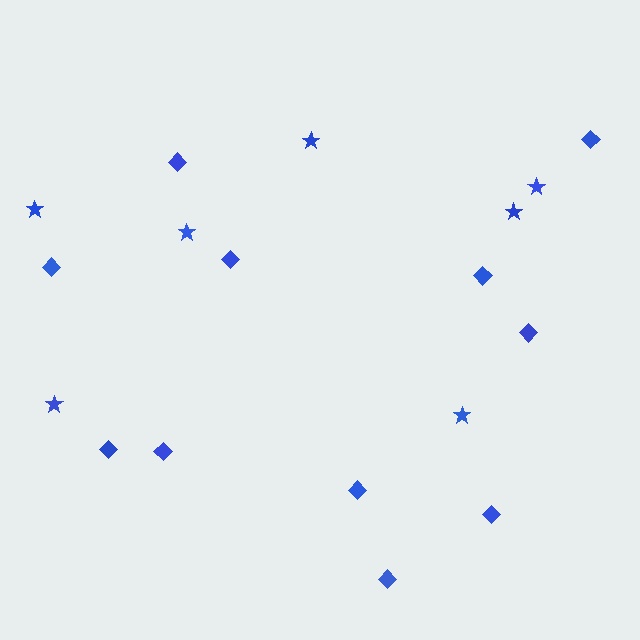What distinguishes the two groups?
There are 2 groups: one group of stars (7) and one group of diamonds (11).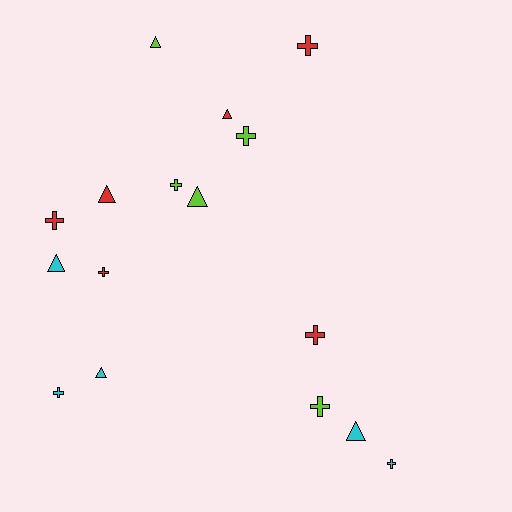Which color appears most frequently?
Red, with 6 objects.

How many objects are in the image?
There are 16 objects.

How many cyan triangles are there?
There are 3 cyan triangles.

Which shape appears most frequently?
Cross, with 9 objects.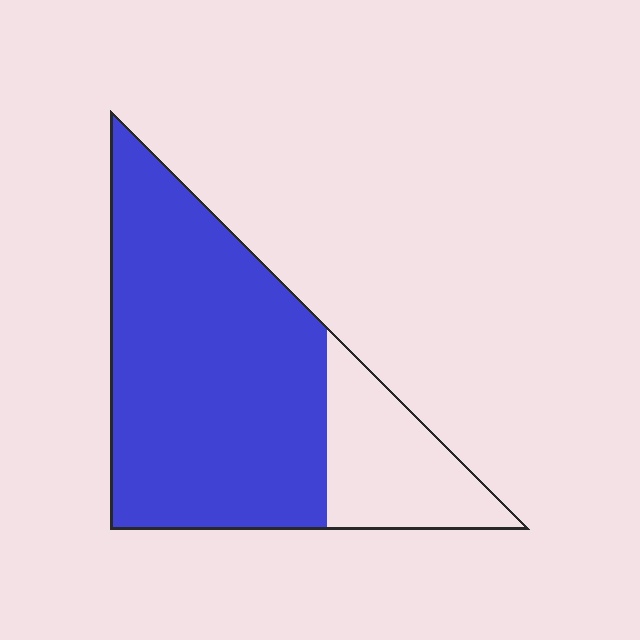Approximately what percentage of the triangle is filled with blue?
Approximately 75%.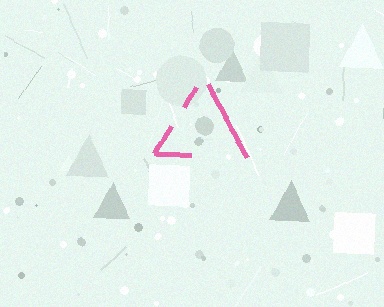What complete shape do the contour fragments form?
The contour fragments form a triangle.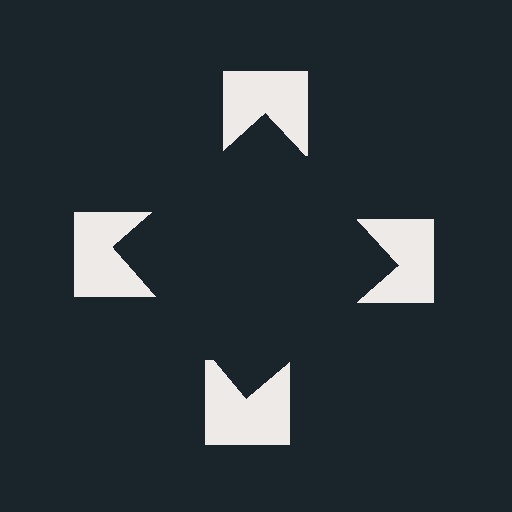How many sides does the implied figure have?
4 sides.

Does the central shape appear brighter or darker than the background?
It typically appears slightly darker than the background, even though no actual brightness change is drawn.